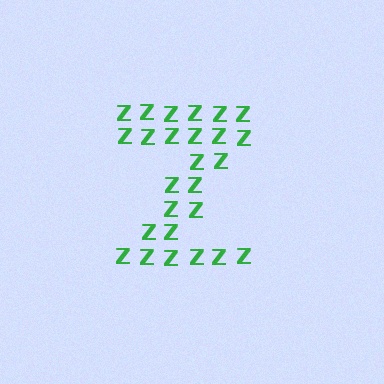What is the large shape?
The large shape is the letter Z.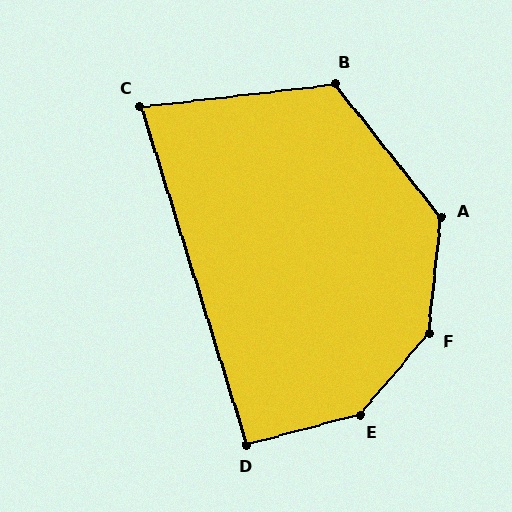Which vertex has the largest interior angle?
F, at approximately 146 degrees.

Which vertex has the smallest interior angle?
C, at approximately 79 degrees.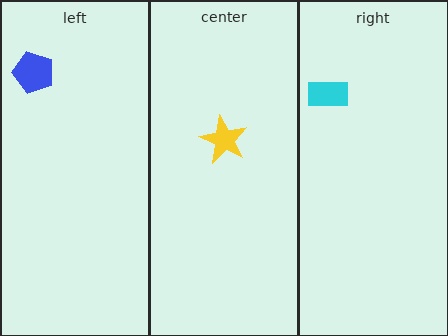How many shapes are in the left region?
1.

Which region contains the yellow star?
The center region.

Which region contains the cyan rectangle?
The right region.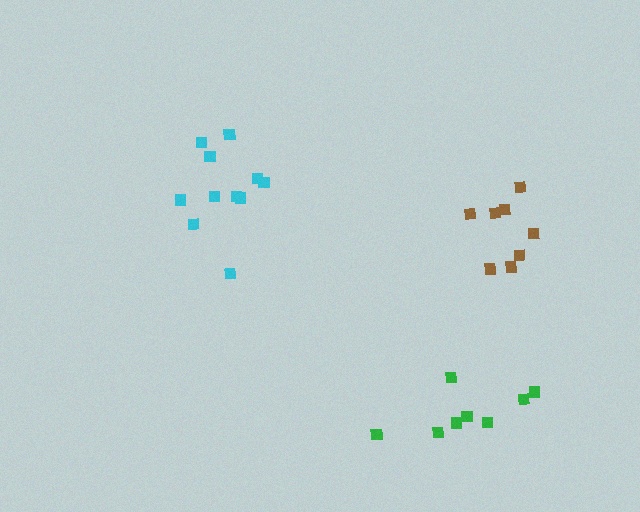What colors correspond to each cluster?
The clusters are colored: brown, green, cyan.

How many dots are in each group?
Group 1: 8 dots, Group 2: 8 dots, Group 3: 12 dots (28 total).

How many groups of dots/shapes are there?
There are 3 groups.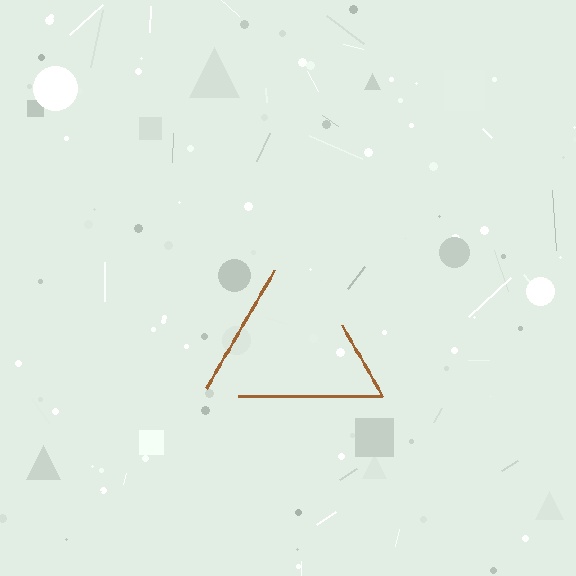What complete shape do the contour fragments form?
The contour fragments form a triangle.